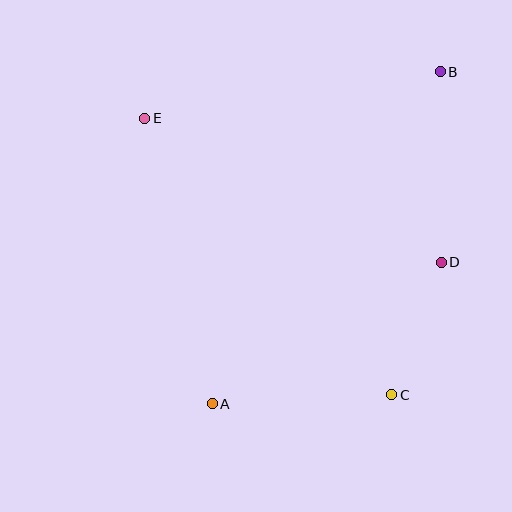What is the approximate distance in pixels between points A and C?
The distance between A and C is approximately 180 pixels.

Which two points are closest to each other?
Points C and D are closest to each other.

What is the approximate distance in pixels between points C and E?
The distance between C and E is approximately 370 pixels.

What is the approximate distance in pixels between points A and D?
The distance between A and D is approximately 269 pixels.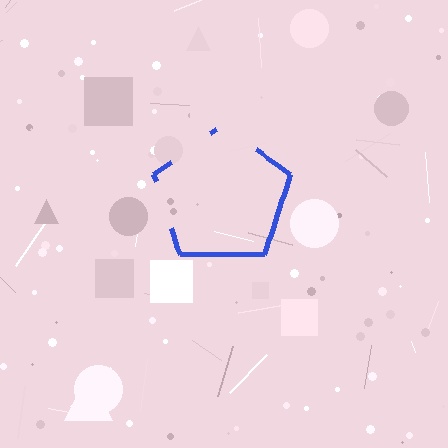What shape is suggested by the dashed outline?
The dashed outline suggests a pentagon.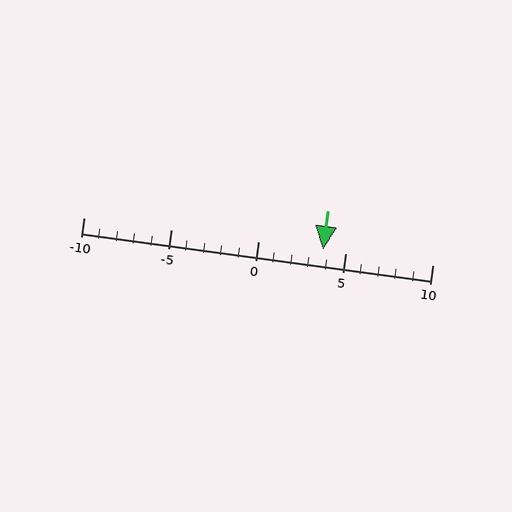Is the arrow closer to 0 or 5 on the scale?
The arrow is closer to 5.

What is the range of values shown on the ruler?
The ruler shows values from -10 to 10.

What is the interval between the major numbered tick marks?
The major tick marks are spaced 5 units apart.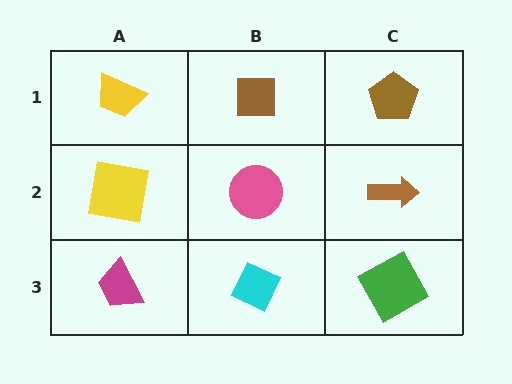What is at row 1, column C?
A brown pentagon.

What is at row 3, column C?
A green square.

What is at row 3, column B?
A cyan diamond.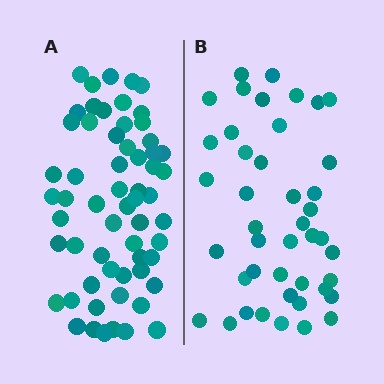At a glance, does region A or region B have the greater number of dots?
Region A (the left region) has more dots.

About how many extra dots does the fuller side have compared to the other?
Region A has approximately 15 more dots than region B.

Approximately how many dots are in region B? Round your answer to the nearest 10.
About 40 dots. (The exact count is 43, which rounds to 40.)